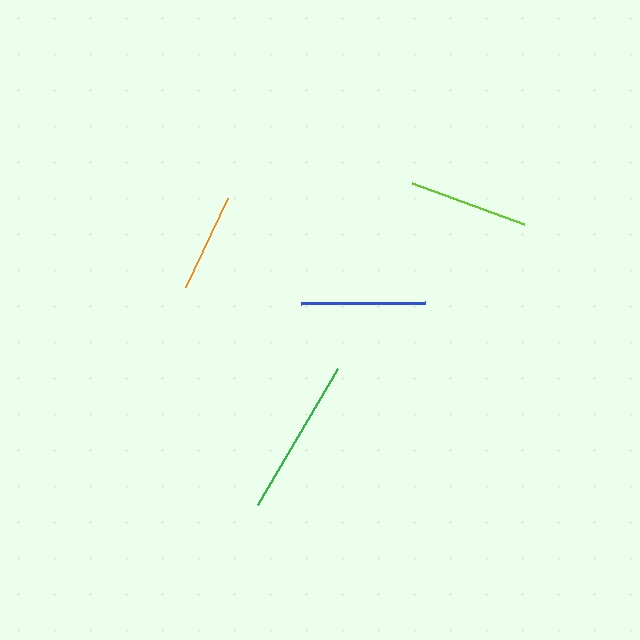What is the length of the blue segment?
The blue segment is approximately 124 pixels long.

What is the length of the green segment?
The green segment is approximately 158 pixels long.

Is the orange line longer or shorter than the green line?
The green line is longer than the orange line.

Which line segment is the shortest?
The orange line is the shortest at approximately 98 pixels.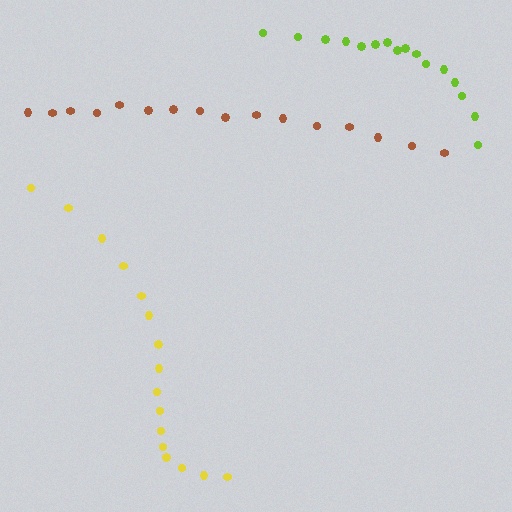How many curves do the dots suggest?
There are 3 distinct paths.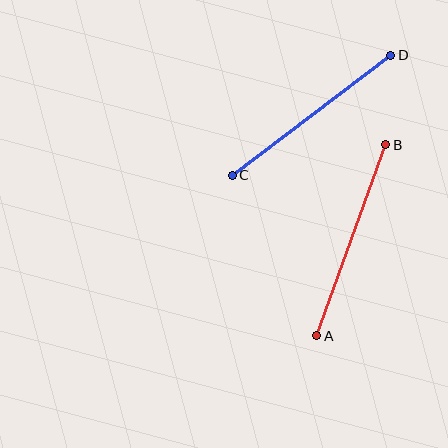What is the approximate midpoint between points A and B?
The midpoint is at approximately (351, 240) pixels.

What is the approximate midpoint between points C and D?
The midpoint is at approximately (312, 115) pixels.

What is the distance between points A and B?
The distance is approximately 203 pixels.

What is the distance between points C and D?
The distance is approximately 199 pixels.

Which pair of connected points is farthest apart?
Points A and B are farthest apart.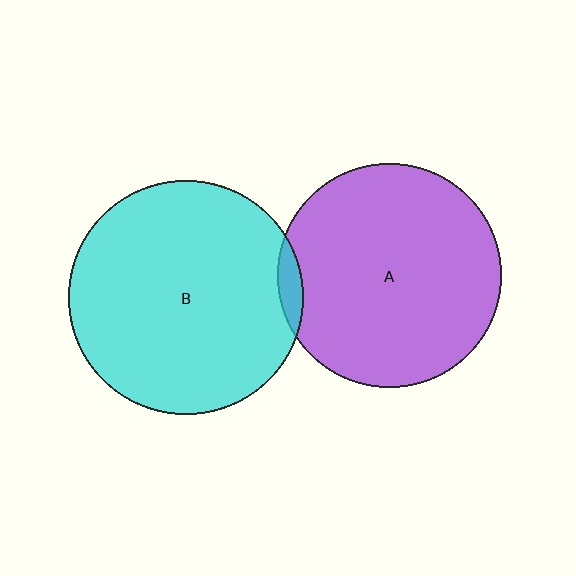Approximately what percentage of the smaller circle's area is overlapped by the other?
Approximately 5%.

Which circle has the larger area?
Circle B (cyan).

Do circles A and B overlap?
Yes.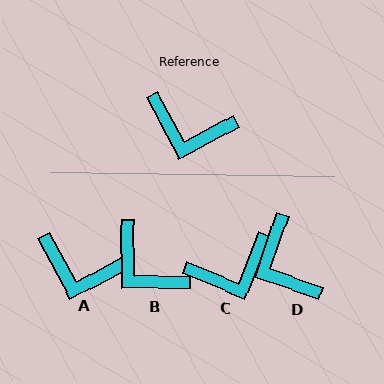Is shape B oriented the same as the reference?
No, it is off by about 28 degrees.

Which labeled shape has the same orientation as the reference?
A.